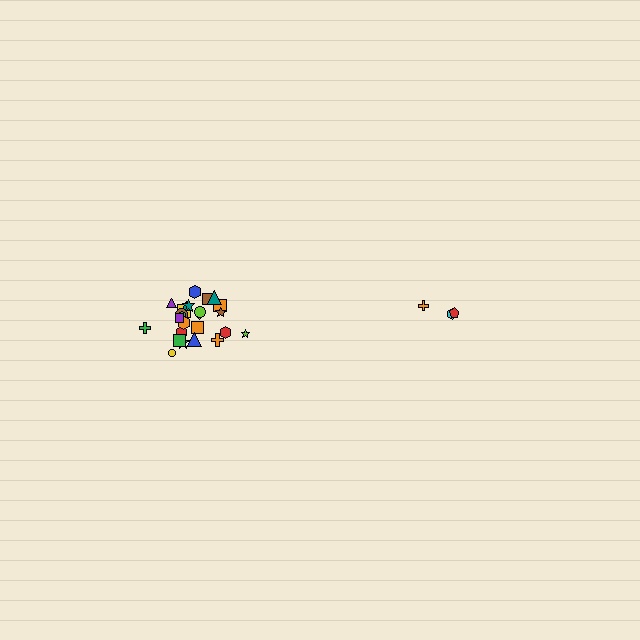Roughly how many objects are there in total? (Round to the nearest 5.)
Roughly 30 objects in total.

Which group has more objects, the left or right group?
The left group.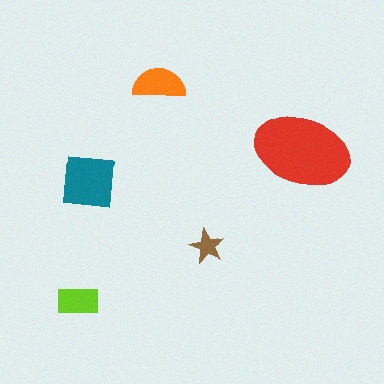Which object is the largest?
The red ellipse.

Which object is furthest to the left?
The lime rectangle is leftmost.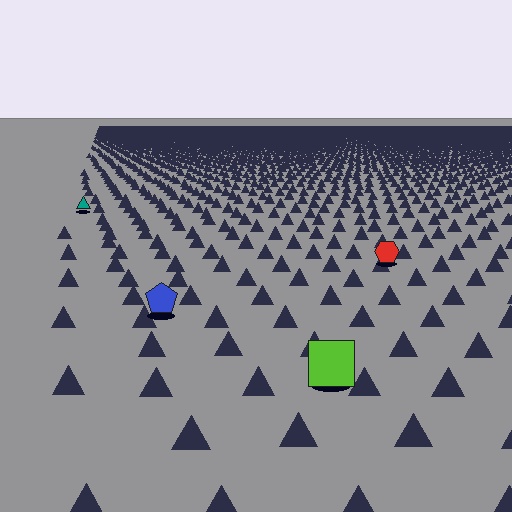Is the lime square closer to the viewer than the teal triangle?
Yes. The lime square is closer — you can tell from the texture gradient: the ground texture is coarser near it.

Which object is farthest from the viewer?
The teal triangle is farthest from the viewer. It appears smaller and the ground texture around it is denser.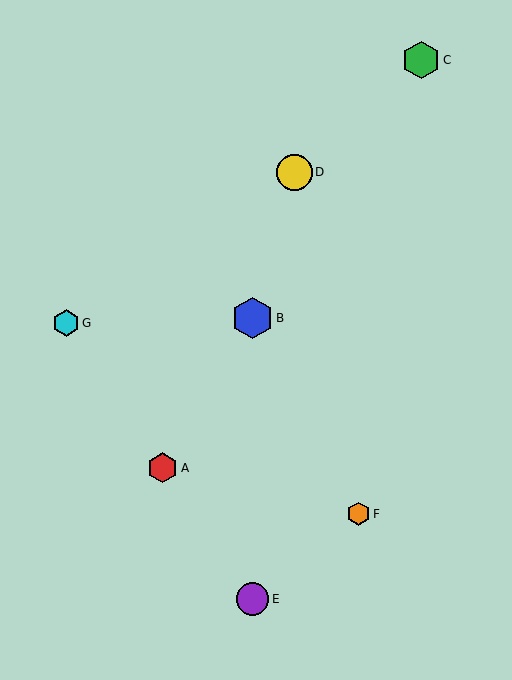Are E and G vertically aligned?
No, E is at x≈252 and G is at x≈66.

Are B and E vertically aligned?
Yes, both are at x≈252.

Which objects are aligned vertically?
Objects B, E are aligned vertically.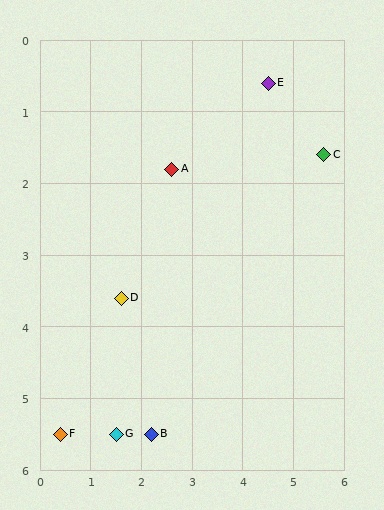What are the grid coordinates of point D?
Point D is at approximately (1.6, 3.6).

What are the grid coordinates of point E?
Point E is at approximately (4.5, 0.6).